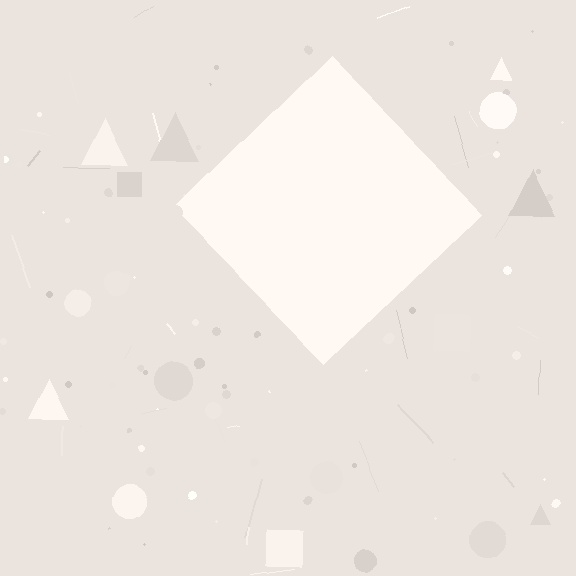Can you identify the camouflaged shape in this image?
The camouflaged shape is a diamond.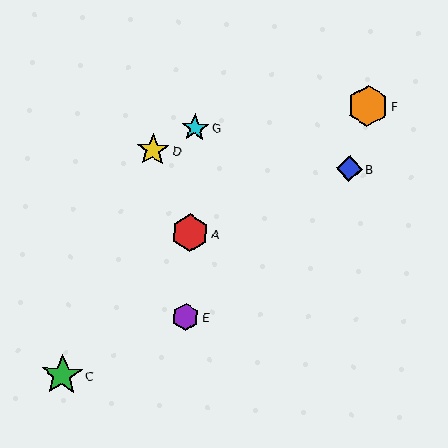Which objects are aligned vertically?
Objects A, E, G are aligned vertically.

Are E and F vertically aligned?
No, E is at x≈186 and F is at x≈368.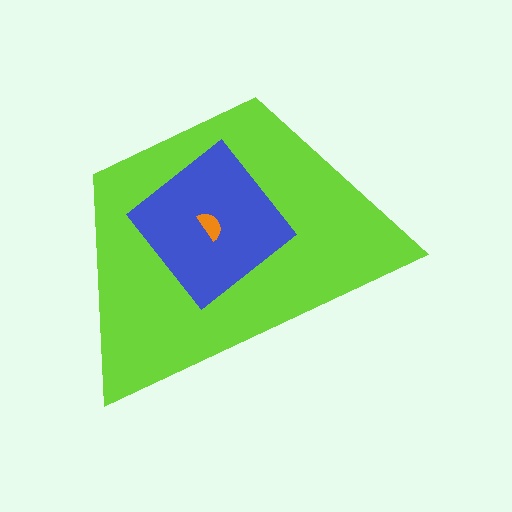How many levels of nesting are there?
3.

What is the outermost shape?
The lime trapezoid.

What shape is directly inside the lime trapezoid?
The blue diamond.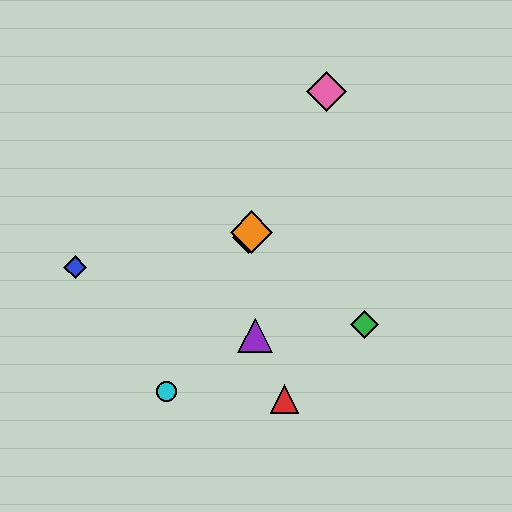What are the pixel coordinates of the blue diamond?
The blue diamond is at (75, 267).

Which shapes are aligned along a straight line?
The yellow diamond, the orange diamond, the cyan circle, the pink diamond are aligned along a straight line.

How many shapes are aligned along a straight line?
4 shapes (the yellow diamond, the orange diamond, the cyan circle, the pink diamond) are aligned along a straight line.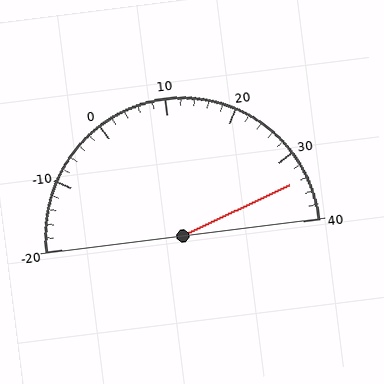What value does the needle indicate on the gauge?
The needle indicates approximately 34.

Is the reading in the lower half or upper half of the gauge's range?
The reading is in the upper half of the range (-20 to 40).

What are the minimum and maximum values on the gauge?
The gauge ranges from -20 to 40.